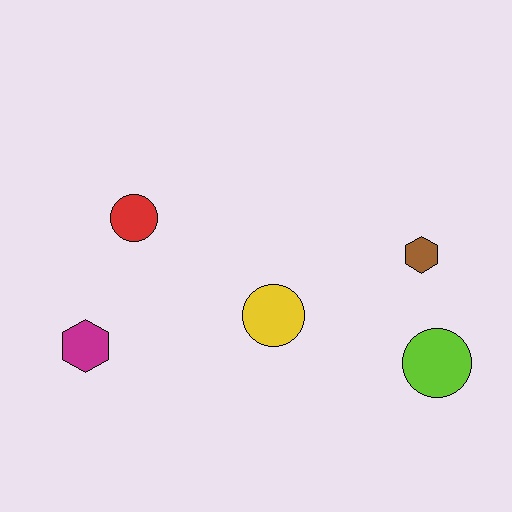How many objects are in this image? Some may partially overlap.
There are 5 objects.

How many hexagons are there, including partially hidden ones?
There are 2 hexagons.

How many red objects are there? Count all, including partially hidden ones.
There is 1 red object.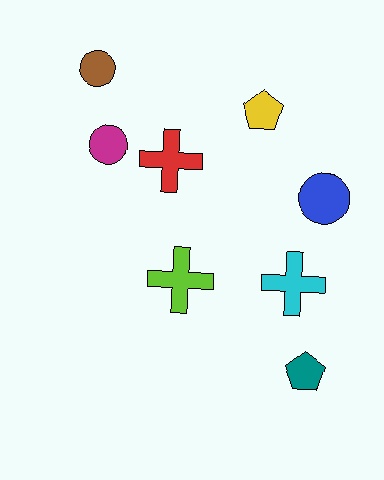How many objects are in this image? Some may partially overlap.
There are 8 objects.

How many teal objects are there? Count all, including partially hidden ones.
There is 1 teal object.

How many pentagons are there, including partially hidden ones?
There are 2 pentagons.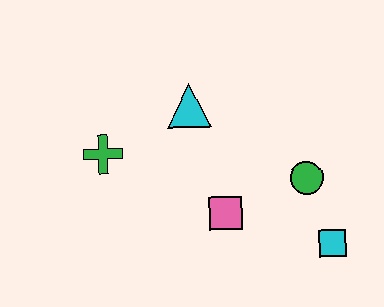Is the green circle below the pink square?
No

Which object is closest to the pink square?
The green circle is closest to the pink square.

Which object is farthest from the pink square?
The green cross is farthest from the pink square.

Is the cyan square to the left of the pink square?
No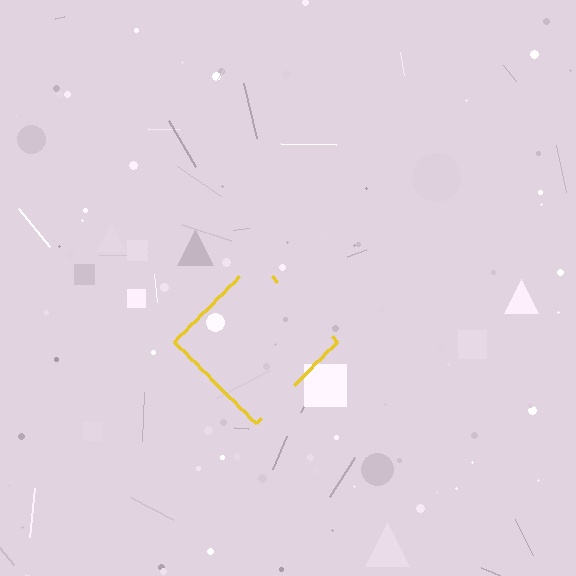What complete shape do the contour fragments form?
The contour fragments form a diamond.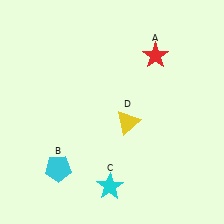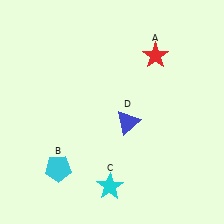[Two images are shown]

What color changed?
The triangle (D) changed from yellow in Image 1 to blue in Image 2.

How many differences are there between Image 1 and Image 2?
There is 1 difference between the two images.